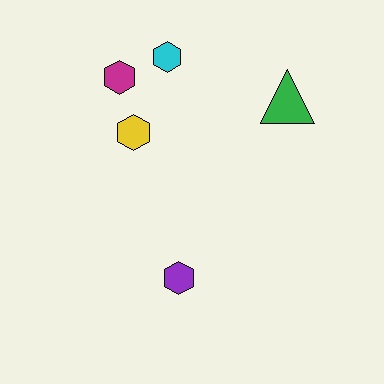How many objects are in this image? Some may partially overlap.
There are 5 objects.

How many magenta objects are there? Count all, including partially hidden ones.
There is 1 magenta object.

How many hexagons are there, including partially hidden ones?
There are 4 hexagons.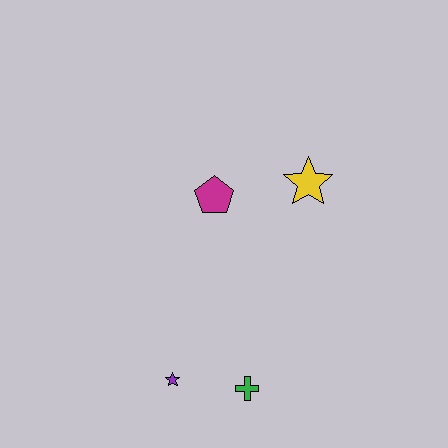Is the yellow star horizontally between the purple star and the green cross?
No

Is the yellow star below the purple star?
No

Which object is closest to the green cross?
The purple star is closest to the green cross.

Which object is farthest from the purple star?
The yellow star is farthest from the purple star.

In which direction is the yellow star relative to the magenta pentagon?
The yellow star is to the right of the magenta pentagon.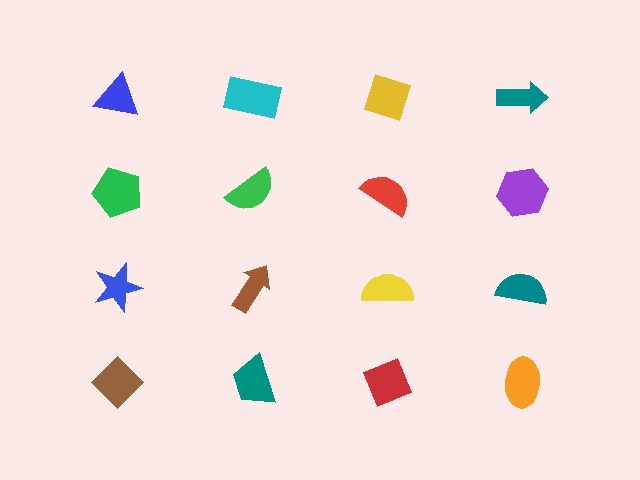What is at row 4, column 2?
A teal trapezoid.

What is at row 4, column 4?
An orange ellipse.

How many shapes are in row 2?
4 shapes.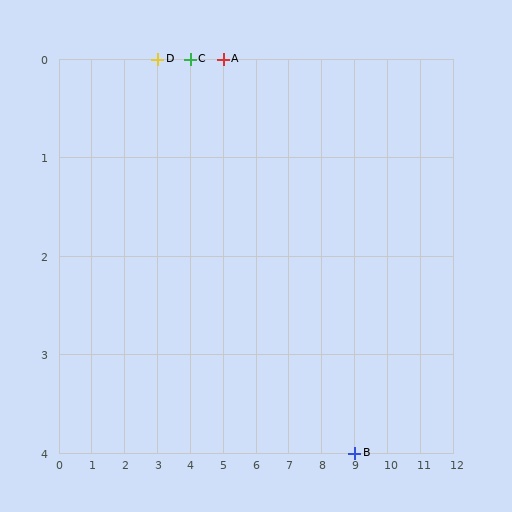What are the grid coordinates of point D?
Point D is at grid coordinates (3, 0).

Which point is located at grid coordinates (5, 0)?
Point A is at (5, 0).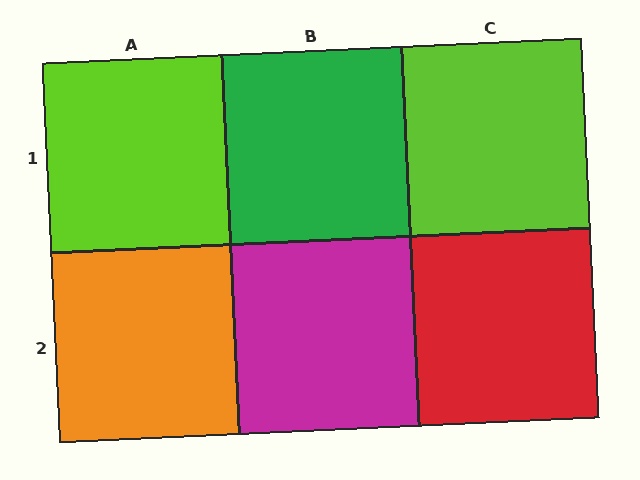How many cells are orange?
1 cell is orange.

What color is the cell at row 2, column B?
Magenta.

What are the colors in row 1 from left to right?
Lime, green, lime.